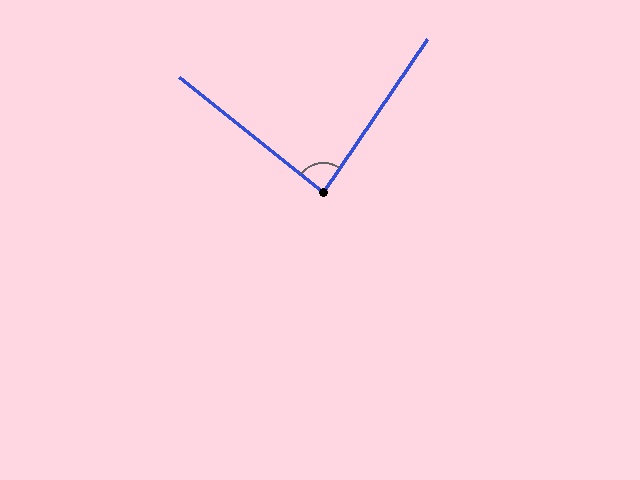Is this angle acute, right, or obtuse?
It is approximately a right angle.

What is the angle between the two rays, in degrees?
Approximately 86 degrees.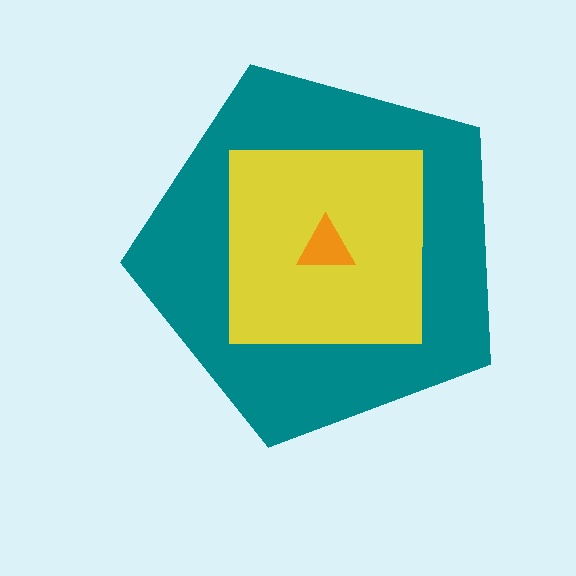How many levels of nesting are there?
3.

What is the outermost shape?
The teal pentagon.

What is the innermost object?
The orange triangle.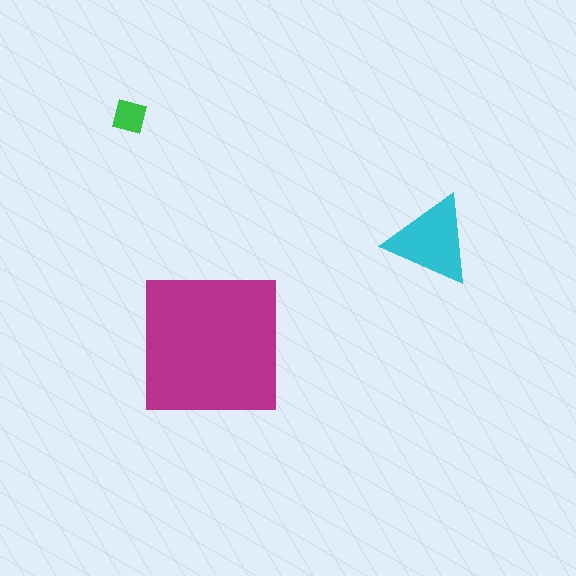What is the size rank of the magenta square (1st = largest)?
1st.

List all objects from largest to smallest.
The magenta square, the cyan triangle, the green diamond.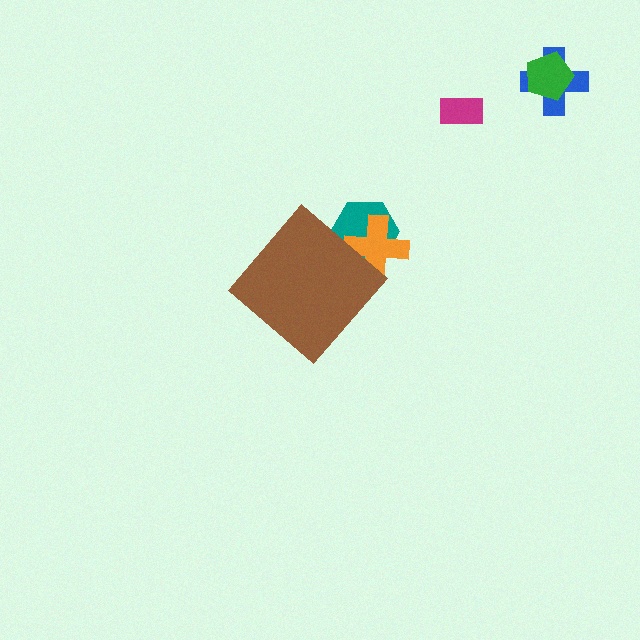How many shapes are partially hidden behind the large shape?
2 shapes are partially hidden.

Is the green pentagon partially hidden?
No, the green pentagon is fully visible.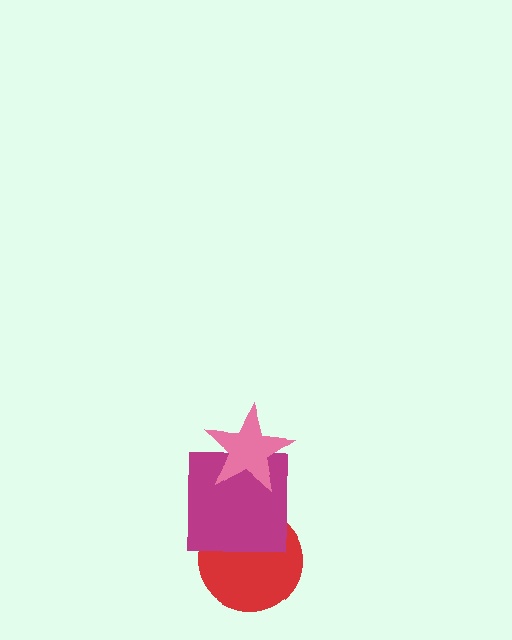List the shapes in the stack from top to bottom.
From top to bottom: the pink star, the magenta square, the red circle.